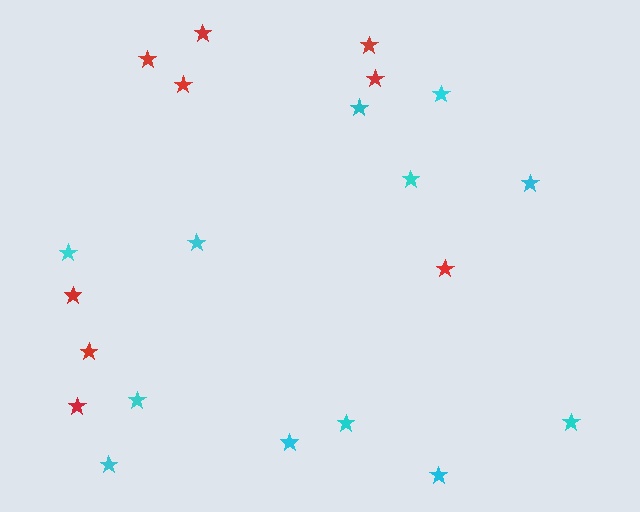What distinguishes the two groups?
There are 2 groups: one group of red stars (9) and one group of cyan stars (12).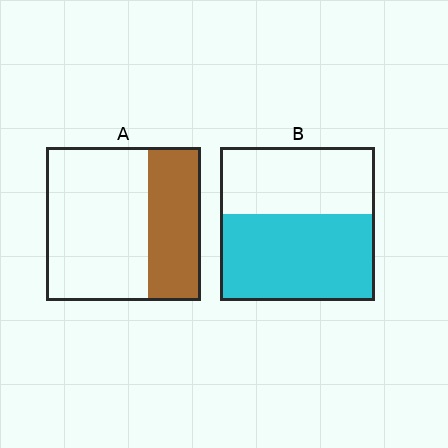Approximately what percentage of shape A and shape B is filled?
A is approximately 35% and B is approximately 55%.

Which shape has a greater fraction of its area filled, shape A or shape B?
Shape B.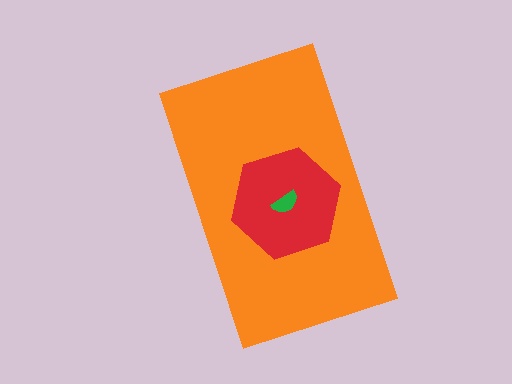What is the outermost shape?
The orange rectangle.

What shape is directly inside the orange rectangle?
The red hexagon.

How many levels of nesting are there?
3.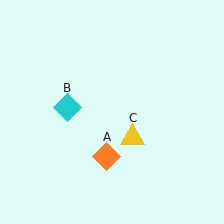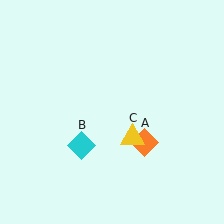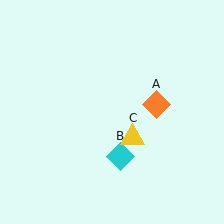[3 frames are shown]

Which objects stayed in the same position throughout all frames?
Yellow triangle (object C) remained stationary.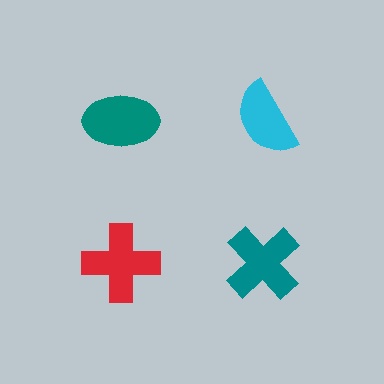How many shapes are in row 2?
2 shapes.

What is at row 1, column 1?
A teal ellipse.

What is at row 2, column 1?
A red cross.